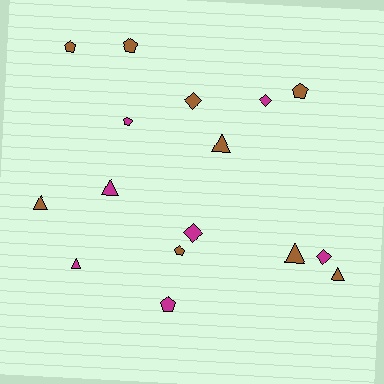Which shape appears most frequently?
Triangle, with 6 objects.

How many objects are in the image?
There are 16 objects.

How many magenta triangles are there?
There are 2 magenta triangles.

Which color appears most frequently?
Brown, with 9 objects.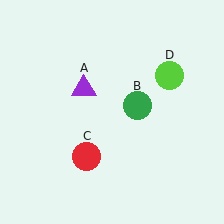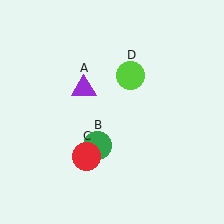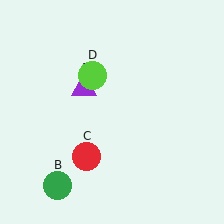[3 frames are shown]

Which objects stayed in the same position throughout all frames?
Purple triangle (object A) and red circle (object C) remained stationary.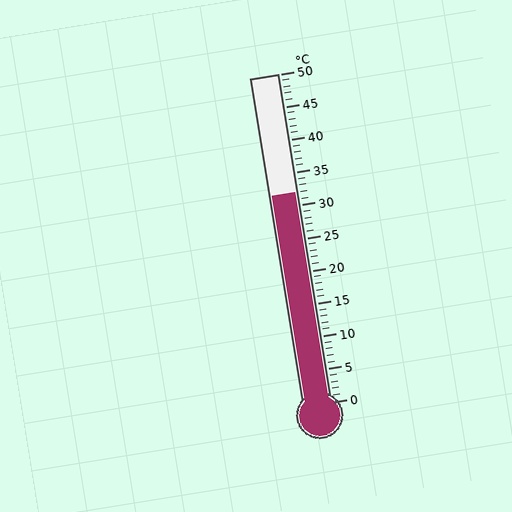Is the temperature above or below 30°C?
The temperature is above 30°C.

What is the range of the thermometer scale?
The thermometer scale ranges from 0°C to 50°C.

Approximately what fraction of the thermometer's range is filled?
The thermometer is filled to approximately 65% of its range.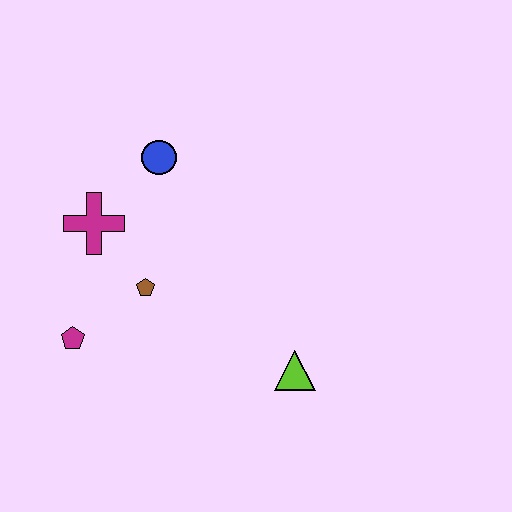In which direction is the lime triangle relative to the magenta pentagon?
The lime triangle is to the right of the magenta pentagon.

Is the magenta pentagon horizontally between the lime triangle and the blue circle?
No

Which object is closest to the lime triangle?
The brown pentagon is closest to the lime triangle.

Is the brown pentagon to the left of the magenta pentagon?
No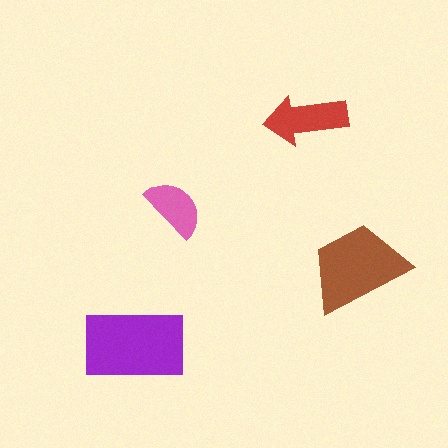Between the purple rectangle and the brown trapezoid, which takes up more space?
The purple rectangle.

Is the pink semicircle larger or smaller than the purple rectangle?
Smaller.